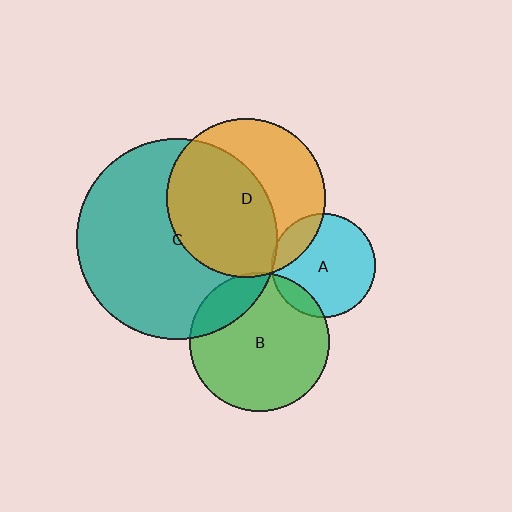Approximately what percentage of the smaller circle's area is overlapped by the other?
Approximately 55%.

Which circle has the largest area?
Circle C (teal).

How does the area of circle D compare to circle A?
Approximately 2.4 times.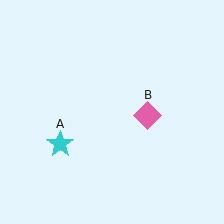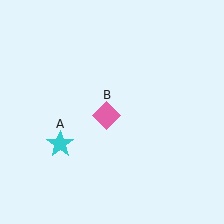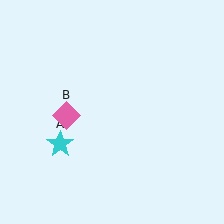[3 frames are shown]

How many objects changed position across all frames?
1 object changed position: pink diamond (object B).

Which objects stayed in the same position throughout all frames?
Cyan star (object A) remained stationary.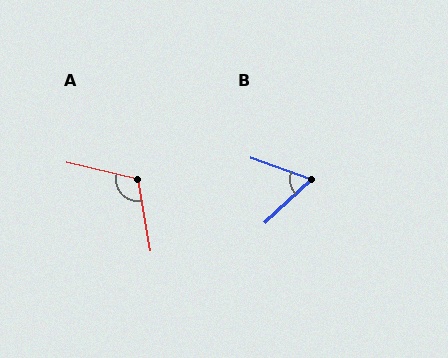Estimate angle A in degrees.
Approximately 113 degrees.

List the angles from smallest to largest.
B (63°), A (113°).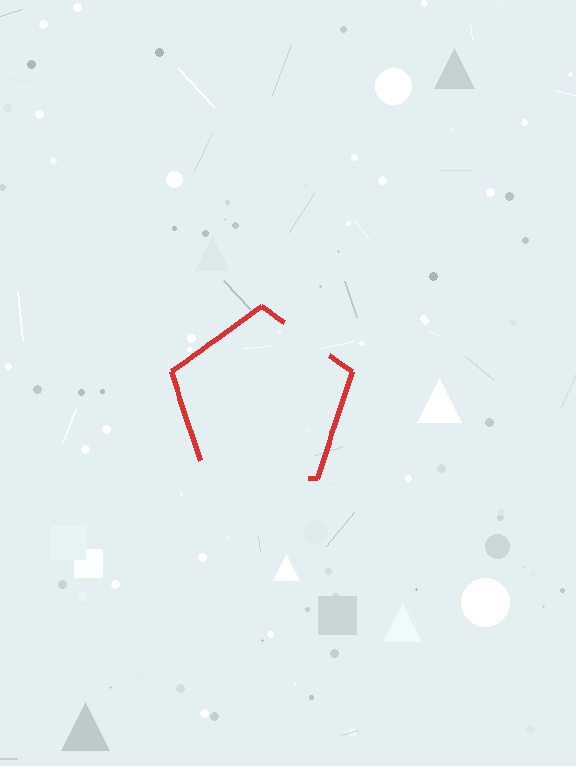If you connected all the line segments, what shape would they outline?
They would outline a pentagon.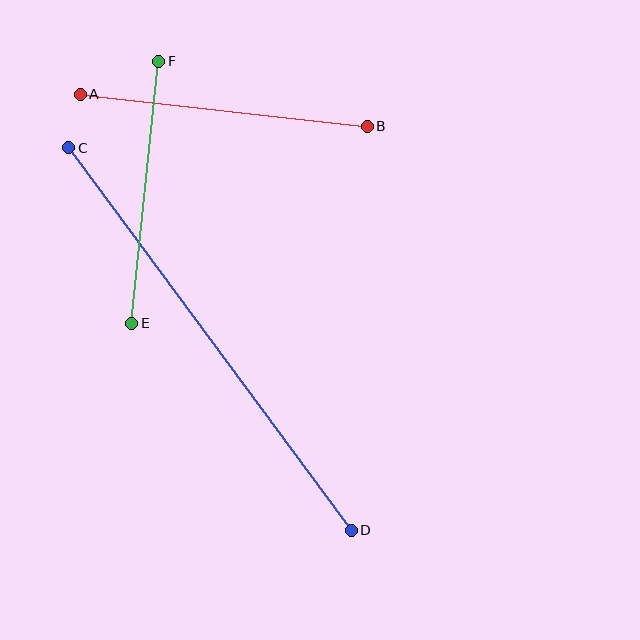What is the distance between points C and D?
The distance is approximately 475 pixels.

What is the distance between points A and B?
The distance is approximately 288 pixels.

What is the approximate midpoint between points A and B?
The midpoint is at approximately (224, 110) pixels.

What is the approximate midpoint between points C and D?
The midpoint is at approximately (210, 339) pixels.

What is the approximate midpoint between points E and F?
The midpoint is at approximately (145, 192) pixels.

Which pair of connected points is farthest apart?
Points C and D are farthest apart.